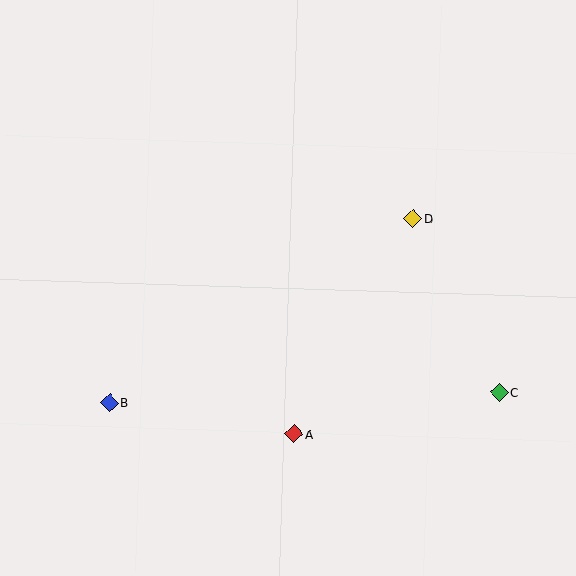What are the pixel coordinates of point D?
Point D is at (413, 219).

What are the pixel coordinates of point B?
Point B is at (109, 403).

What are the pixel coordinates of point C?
Point C is at (499, 392).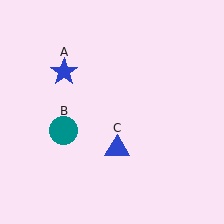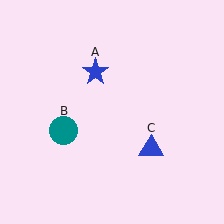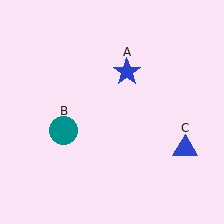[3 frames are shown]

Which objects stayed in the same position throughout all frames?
Teal circle (object B) remained stationary.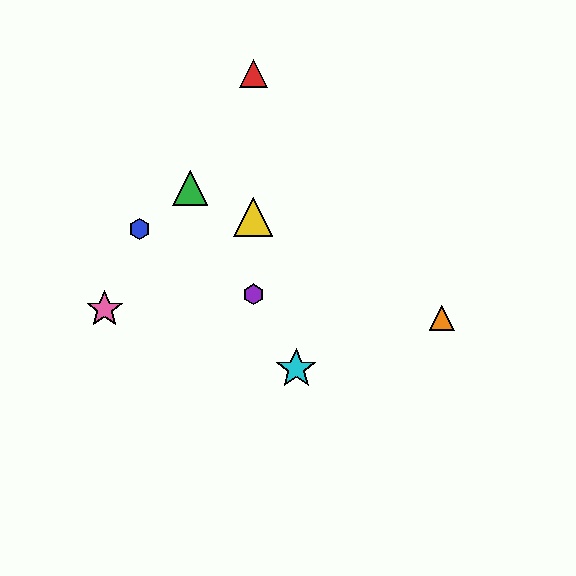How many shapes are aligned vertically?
3 shapes (the red triangle, the yellow triangle, the purple hexagon) are aligned vertically.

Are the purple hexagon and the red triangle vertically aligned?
Yes, both are at x≈253.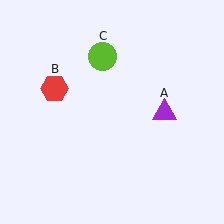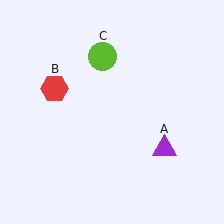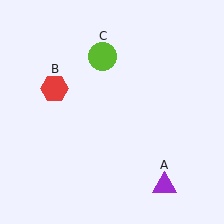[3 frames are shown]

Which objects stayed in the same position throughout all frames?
Red hexagon (object B) and lime circle (object C) remained stationary.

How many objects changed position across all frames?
1 object changed position: purple triangle (object A).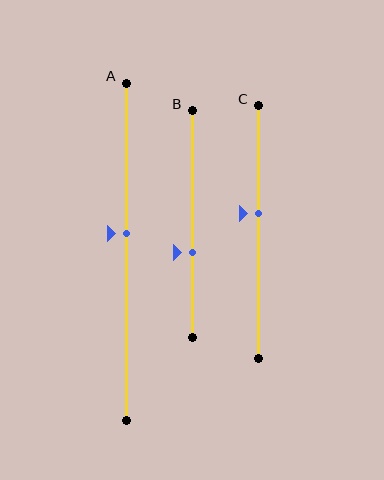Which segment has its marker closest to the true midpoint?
Segment A has its marker closest to the true midpoint.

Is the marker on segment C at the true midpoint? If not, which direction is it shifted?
No, the marker on segment C is shifted upward by about 7% of the segment length.